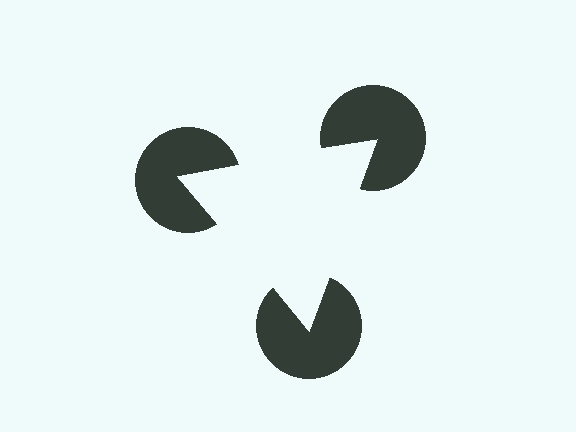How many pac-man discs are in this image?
There are 3 — one at each vertex of the illusory triangle.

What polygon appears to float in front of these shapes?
An illusory triangle — its edges are inferred from the aligned wedge cuts in the pac-man discs, not physically drawn.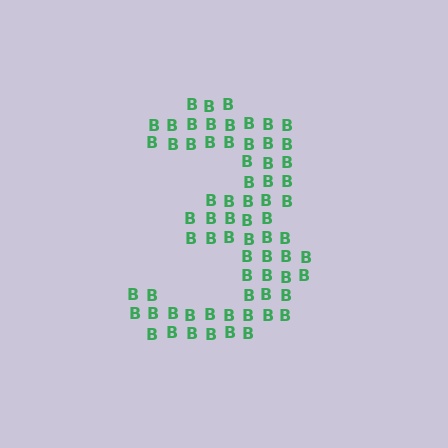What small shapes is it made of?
It is made of small letter B's.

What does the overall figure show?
The overall figure shows the digit 3.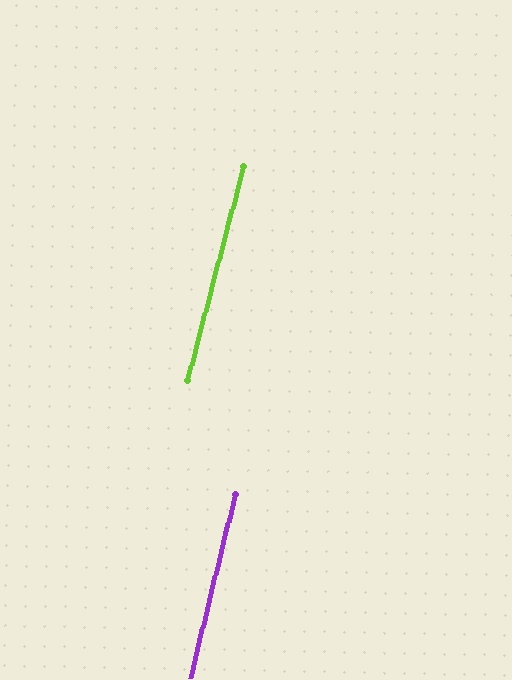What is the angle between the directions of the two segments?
Approximately 1 degree.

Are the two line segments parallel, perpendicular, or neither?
Parallel — their directions differ by only 0.6°.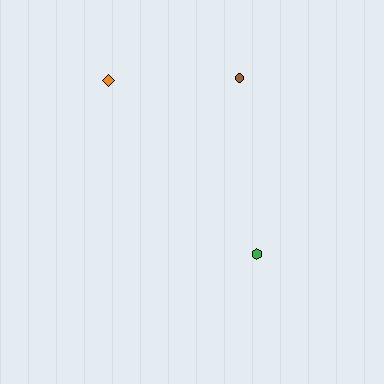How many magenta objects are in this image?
There are no magenta objects.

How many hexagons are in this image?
There is 1 hexagon.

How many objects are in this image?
There are 3 objects.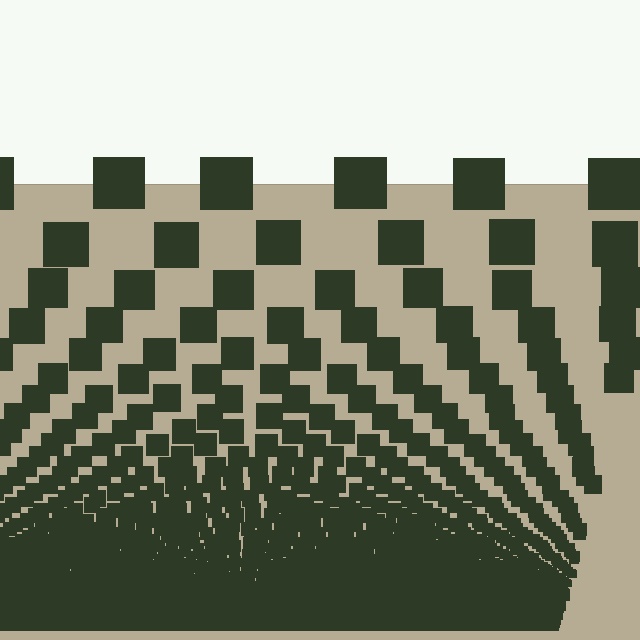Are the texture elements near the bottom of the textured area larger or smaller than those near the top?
Smaller. The gradient is inverted — elements near the bottom are smaller and denser.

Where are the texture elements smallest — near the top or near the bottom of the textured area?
Near the bottom.